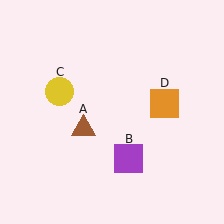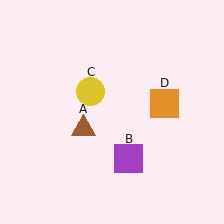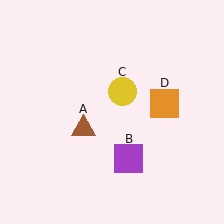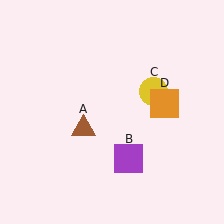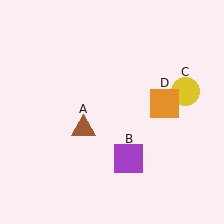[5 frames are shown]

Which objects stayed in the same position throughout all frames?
Brown triangle (object A) and purple square (object B) and orange square (object D) remained stationary.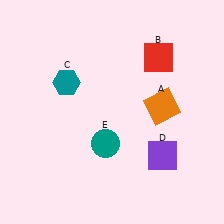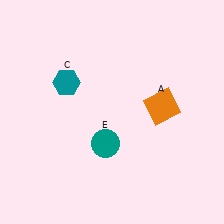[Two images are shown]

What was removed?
The red square (B), the purple square (D) were removed in Image 2.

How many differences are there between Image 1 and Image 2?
There are 2 differences between the two images.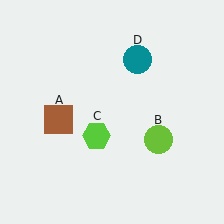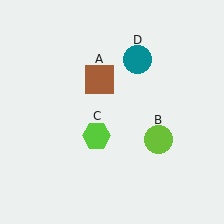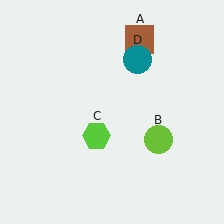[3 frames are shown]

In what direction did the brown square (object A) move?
The brown square (object A) moved up and to the right.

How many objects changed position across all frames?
1 object changed position: brown square (object A).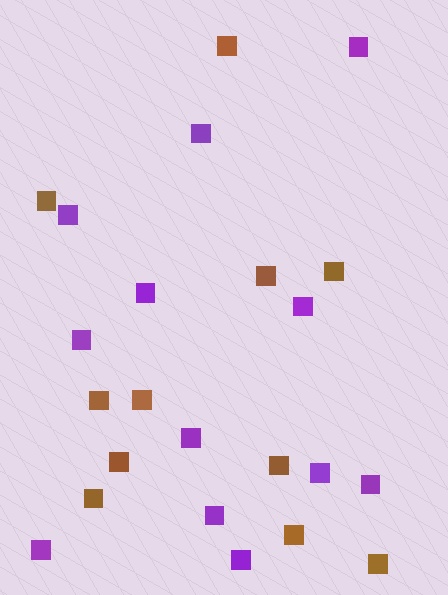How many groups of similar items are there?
There are 2 groups: one group of purple squares (12) and one group of brown squares (11).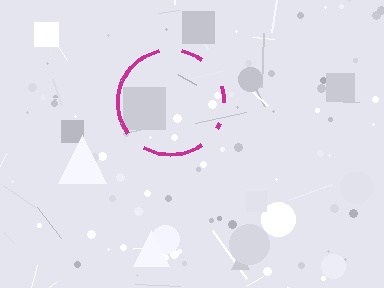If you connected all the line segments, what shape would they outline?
They would outline a circle.